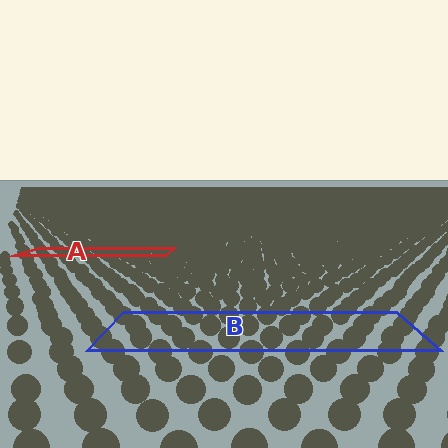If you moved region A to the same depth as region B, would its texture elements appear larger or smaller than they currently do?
They would appear larger. At a closer depth, the same texture elements are projected at a bigger on-screen size.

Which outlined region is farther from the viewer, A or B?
Region A is farther from the viewer — the texture elements inside it appear smaller and more densely packed.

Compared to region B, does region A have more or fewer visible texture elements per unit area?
Region A has more texture elements per unit area — they are packed more densely because it is farther away.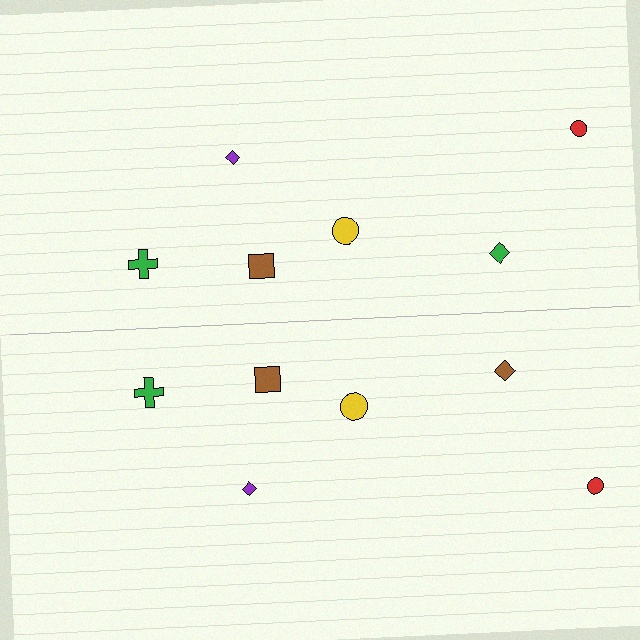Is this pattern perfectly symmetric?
No, the pattern is not perfectly symmetric. The brown diamond on the bottom side breaks the symmetry — its mirror counterpart is green.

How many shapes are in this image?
There are 12 shapes in this image.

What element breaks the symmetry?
The brown diamond on the bottom side breaks the symmetry — its mirror counterpart is green.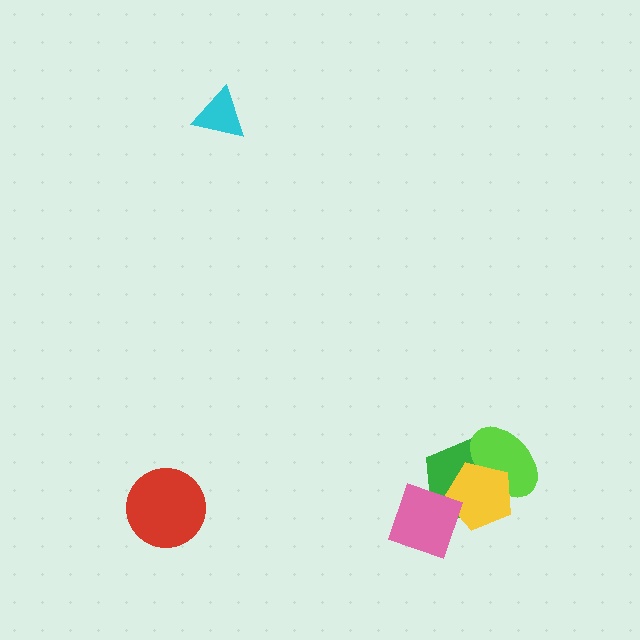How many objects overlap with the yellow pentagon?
3 objects overlap with the yellow pentagon.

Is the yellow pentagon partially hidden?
Yes, it is partially covered by another shape.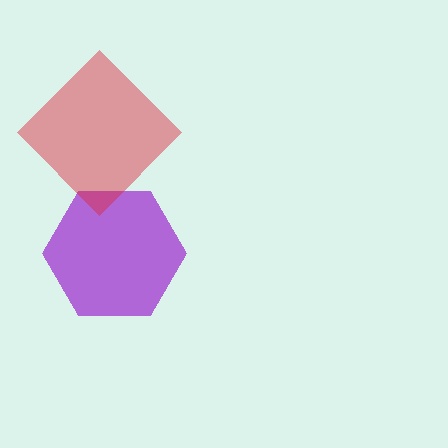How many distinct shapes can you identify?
There are 2 distinct shapes: a purple hexagon, a red diamond.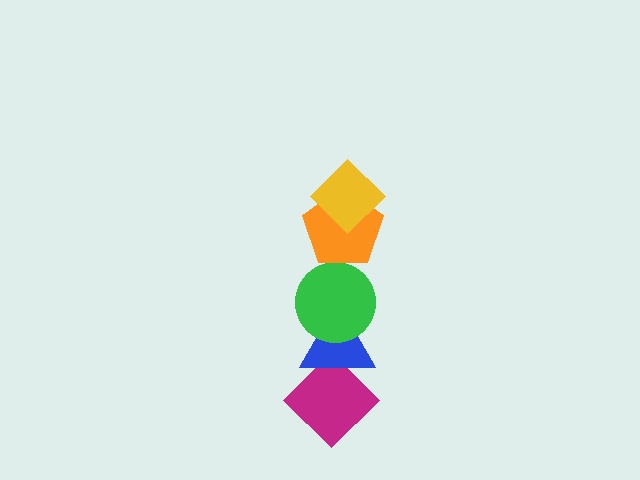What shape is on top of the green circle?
The orange pentagon is on top of the green circle.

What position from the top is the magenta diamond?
The magenta diamond is 5th from the top.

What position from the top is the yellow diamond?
The yellow diamond is 1st from the top.